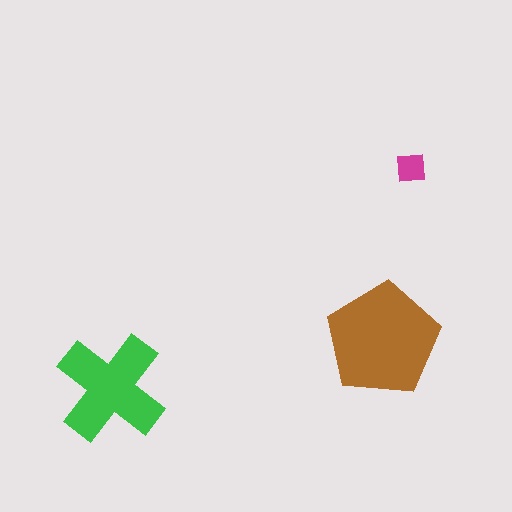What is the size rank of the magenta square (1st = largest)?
3rd.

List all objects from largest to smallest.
The brown pentagon, the green cross, the magenta square.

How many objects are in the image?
There are 3 objects in the image.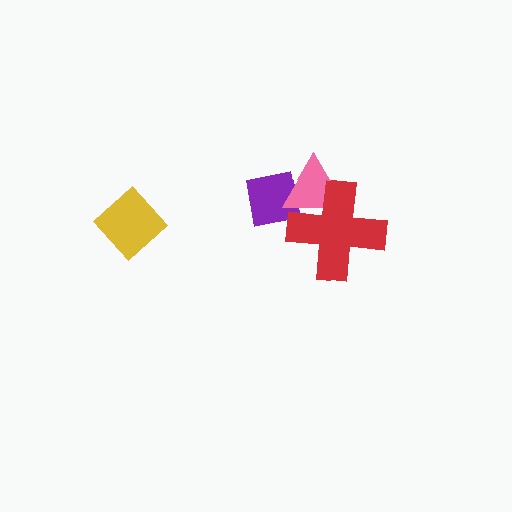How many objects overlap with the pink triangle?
2 objects overlap with the pink triangle.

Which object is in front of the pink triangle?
The red cross is in front of the pink triangle.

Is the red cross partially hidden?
No, no other shape covers it.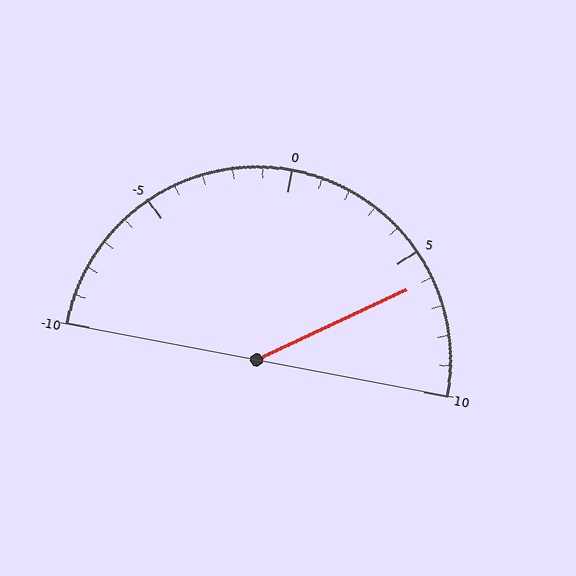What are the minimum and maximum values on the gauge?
The gauge ranges from -10 to 10.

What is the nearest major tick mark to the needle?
The nearest major tick mark is 5.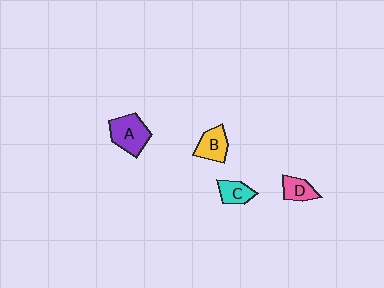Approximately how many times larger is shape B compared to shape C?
Approximately 1.2 times.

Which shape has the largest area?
Shape A (purple).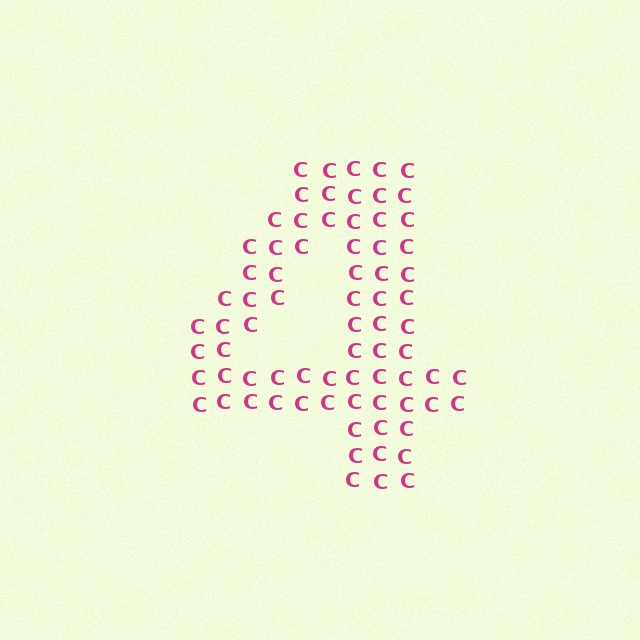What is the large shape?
The large shape is the digit 4.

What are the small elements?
The small elements are letter C's.